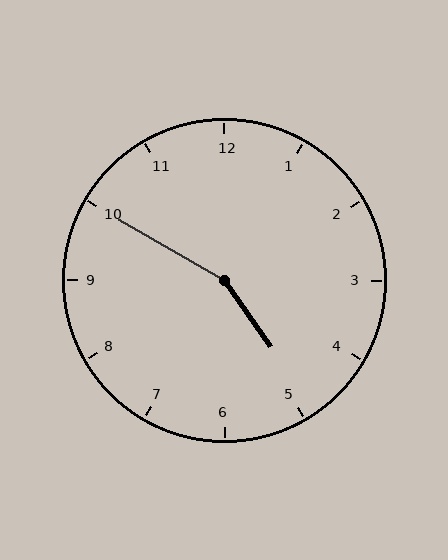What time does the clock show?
4:50.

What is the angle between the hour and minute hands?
Approximately 155 degrees.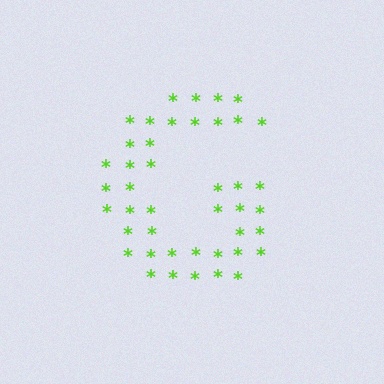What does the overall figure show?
The overall figure shows the letter G.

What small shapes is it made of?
It is made of small asterisks.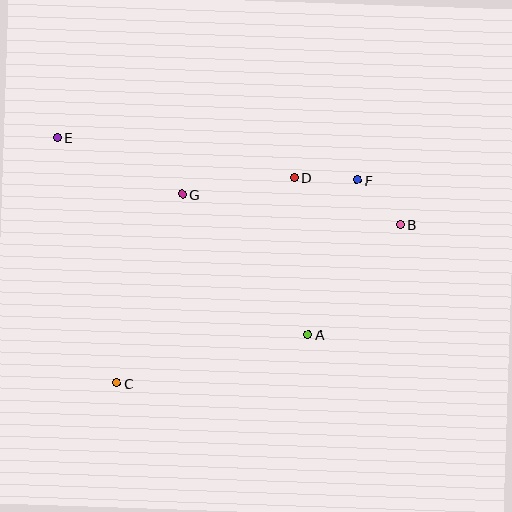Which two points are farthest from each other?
Points B and E are farthest from each other.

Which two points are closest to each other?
Points B and F are closest to each other.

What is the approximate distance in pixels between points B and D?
The distance between B and D is approximately 117 pixels.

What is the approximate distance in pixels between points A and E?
The distance between A and E is approximately 319 pixels.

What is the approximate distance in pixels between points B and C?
The distance between B and C is approximately 325 pixels.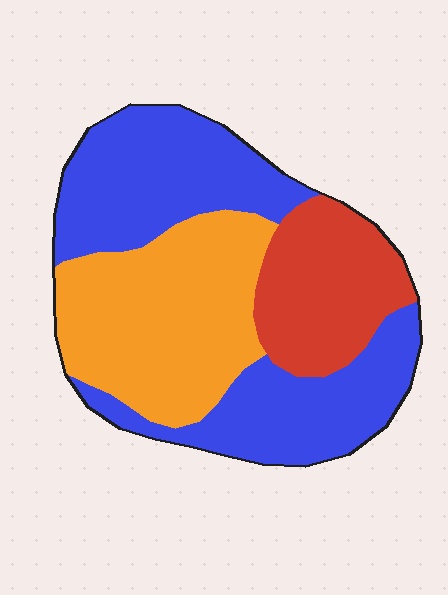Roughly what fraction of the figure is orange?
Orange covers 33% of the figure.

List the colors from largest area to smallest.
From largest to smallest: blue, orange, red.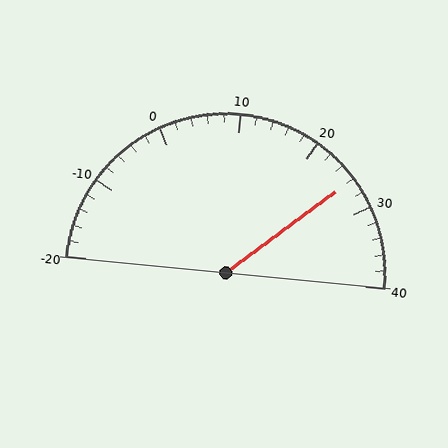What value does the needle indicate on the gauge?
The needle indicates approximately 26.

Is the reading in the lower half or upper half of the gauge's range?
The reading is in the upper half of the range (-20 to 40).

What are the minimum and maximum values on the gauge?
The gauge ranges from -20 to 40.